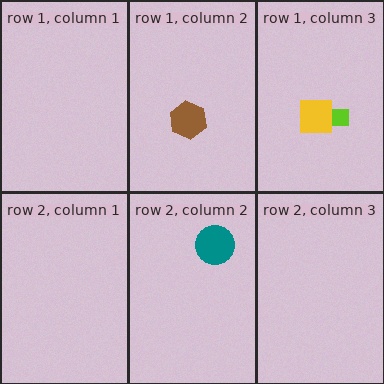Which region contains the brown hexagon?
The row 1, column 2 region.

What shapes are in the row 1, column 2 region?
The brown hexagon.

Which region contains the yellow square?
The row 1, column 3 region.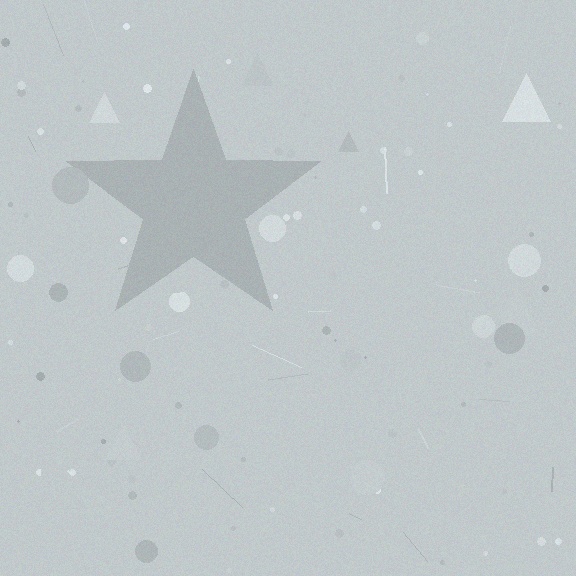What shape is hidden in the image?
A star is hidden in the image.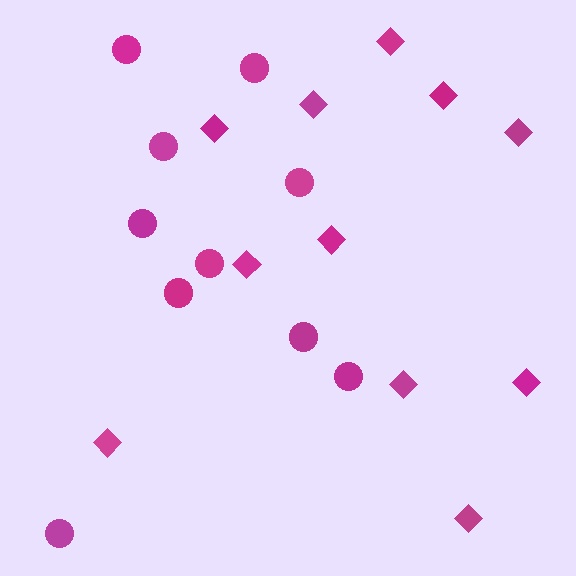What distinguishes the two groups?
There are 2 groups: one group of circles (10) and one group of diamonds (11).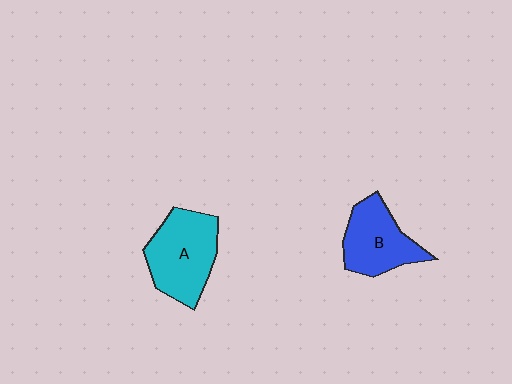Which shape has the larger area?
Shape A (cyan).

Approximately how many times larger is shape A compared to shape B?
Approximately 1.2 times.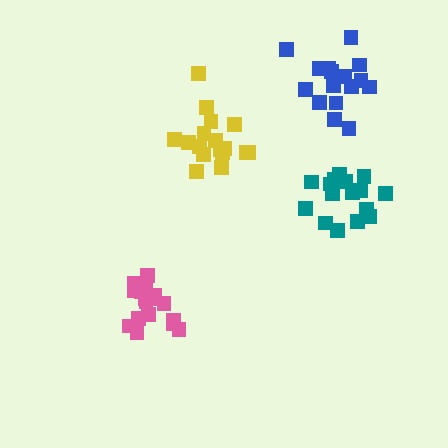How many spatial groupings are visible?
There are 4 spatial groupings.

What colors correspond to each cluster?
The clusters are colored: yellow, teal, pink, blue.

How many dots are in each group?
Group 1: 17 dots, Group 2: 16 dots, Group 3: 17 dots, Group 4: 16 dots (66 total).